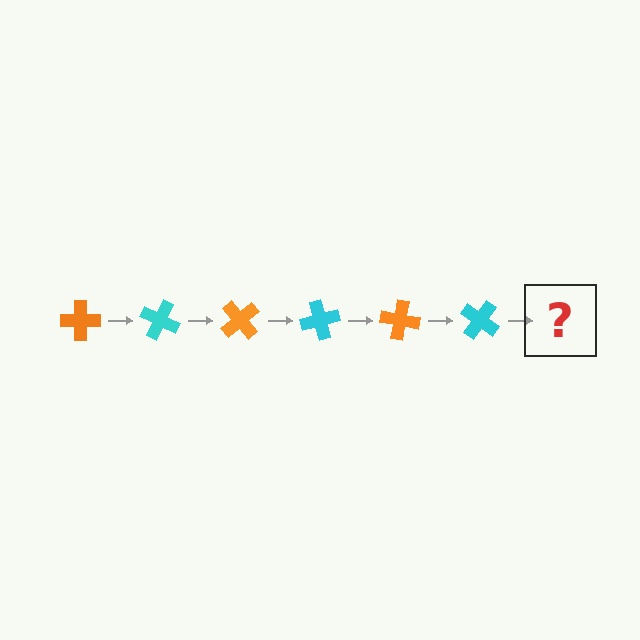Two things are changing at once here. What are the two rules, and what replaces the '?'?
The two rules are that it rotates 25 degrees each step and the color cycles through orange and cyan. The '?' should be an orange cross, rotated 150 degrees from the start.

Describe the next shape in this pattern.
It should be an orange cross, rotated 150 degrees from the start.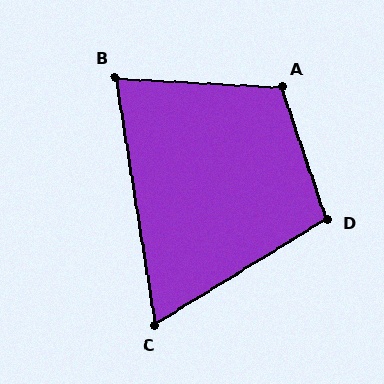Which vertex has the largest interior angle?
A, at approximately 112 degrees.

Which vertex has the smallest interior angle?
C, at approximately 68 degrees.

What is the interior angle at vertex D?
Approximately 102 degrees (obtuse).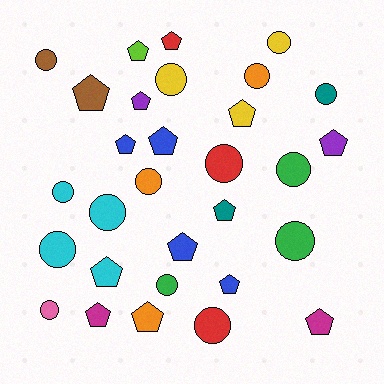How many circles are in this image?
There are 15 circles.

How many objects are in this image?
There are 30 objects.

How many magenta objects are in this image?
There are 2 magenta objects.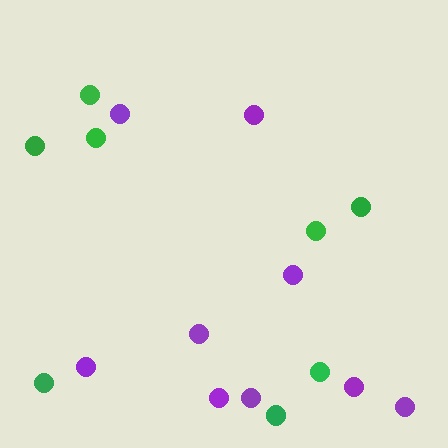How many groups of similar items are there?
There are 2 groups: one group of purple circles (9) and one group of green circles (8).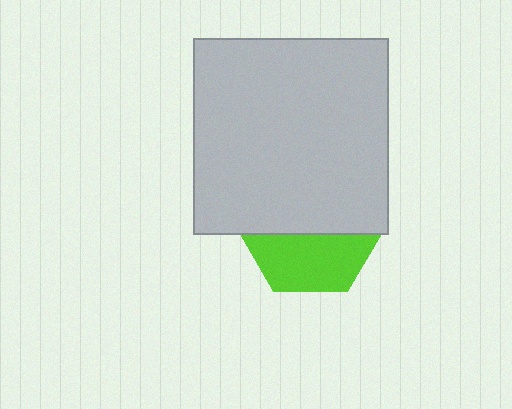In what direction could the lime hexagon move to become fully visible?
The lime hexagon could move down. That would shift it out from behind the light gray square entirely.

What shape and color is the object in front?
The object in front is a light gray square.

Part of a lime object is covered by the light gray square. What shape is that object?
It is a hexagon.